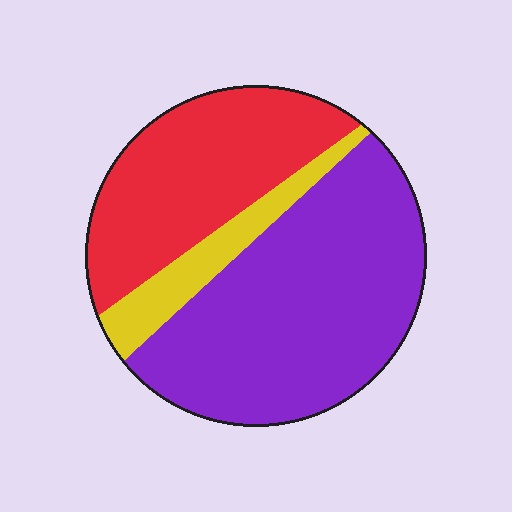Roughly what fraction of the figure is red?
Red covers about 35% of the figure.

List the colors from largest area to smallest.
From largest to smallest: purple, red, yellow.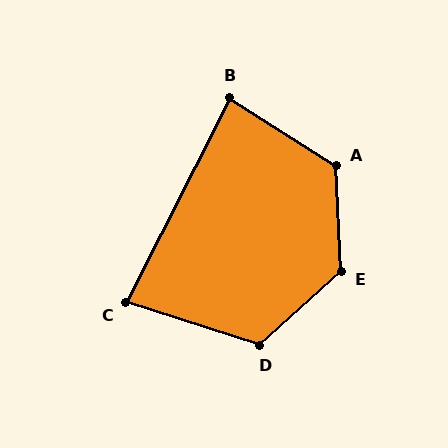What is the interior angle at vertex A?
Approximately 125 degrees (obtuse).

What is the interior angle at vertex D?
Approximately 120 degrees (obtuse).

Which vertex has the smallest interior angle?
C, at approximately 81 degrees.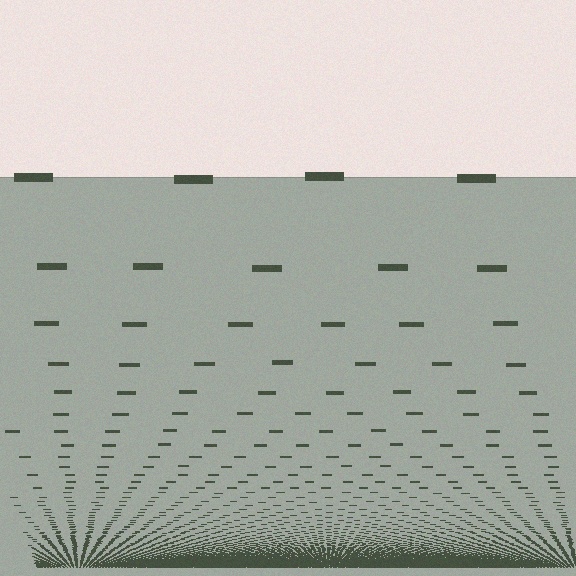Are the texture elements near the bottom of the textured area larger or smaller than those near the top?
Smaller. The gradient is inverted — elements near the bottom are smaller and denser.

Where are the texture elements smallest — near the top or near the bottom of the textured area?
Near the bottom.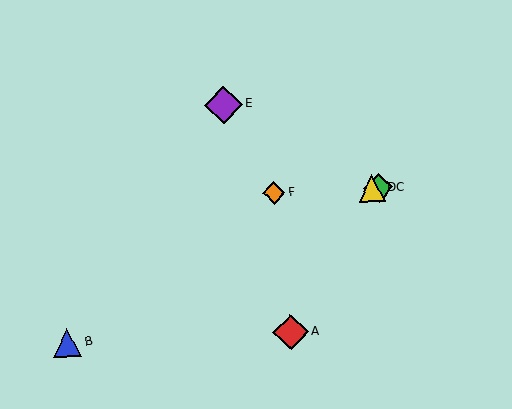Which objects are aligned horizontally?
Objects C, D, F are aligned horizontally.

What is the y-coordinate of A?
Object A is at y≈332.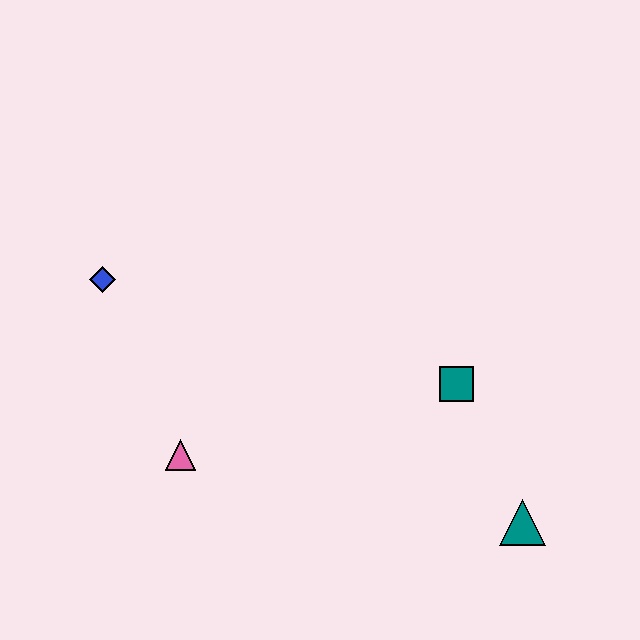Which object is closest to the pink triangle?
The blue diamond is closest to the pink triangle.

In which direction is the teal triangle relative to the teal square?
The teal triangle is below the teal square.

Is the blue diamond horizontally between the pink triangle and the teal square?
No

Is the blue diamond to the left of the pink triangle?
Yes